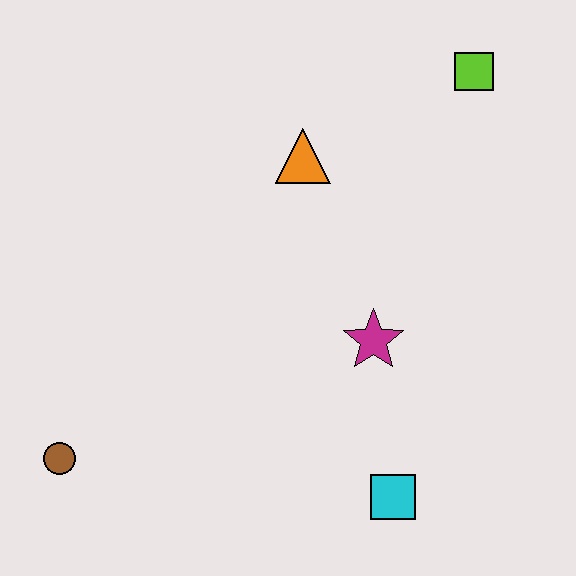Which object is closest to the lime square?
The orange triangle is closest to the lime square.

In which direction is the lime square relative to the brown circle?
The lime square is to the right of the brown circle.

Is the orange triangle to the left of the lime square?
Yes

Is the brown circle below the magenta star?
Yes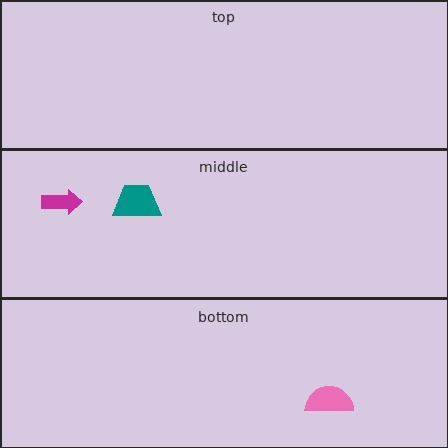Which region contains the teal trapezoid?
The middle region.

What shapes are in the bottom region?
The pink semicircle.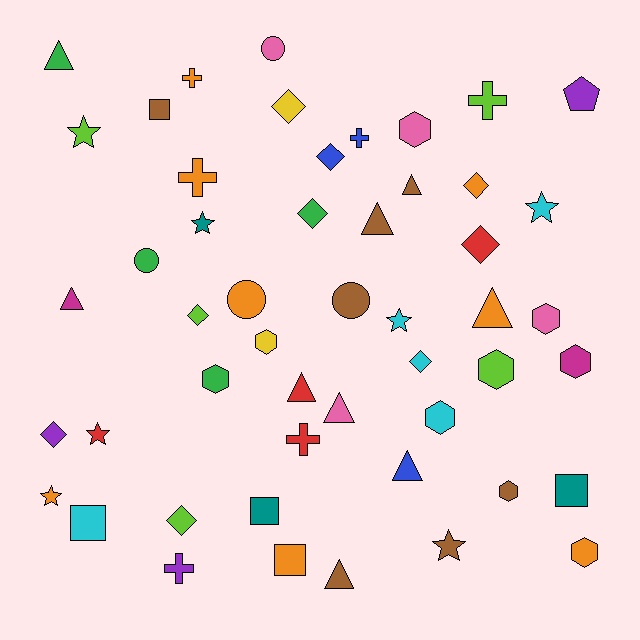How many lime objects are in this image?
There are 5 lime objects.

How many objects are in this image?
There are 50 objects.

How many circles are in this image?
There are 4 circles.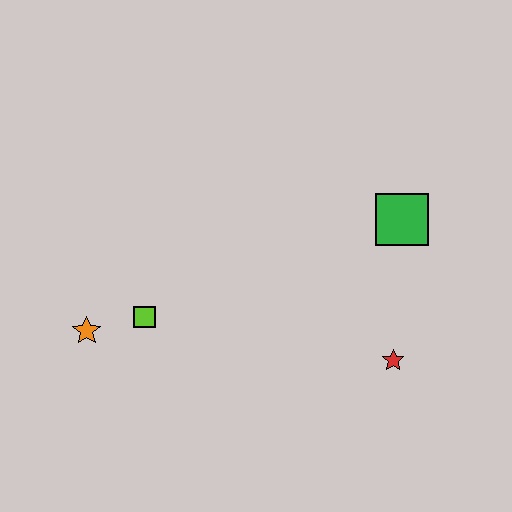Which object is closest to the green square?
The red star is closest to the green square.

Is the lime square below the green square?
Yes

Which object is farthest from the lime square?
The green square is farthest from the lime square.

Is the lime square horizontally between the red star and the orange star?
Yes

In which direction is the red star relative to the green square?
The red star is below the green square.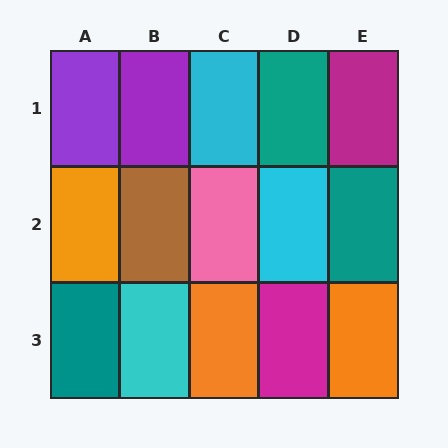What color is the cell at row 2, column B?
Brown.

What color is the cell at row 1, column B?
Purple.